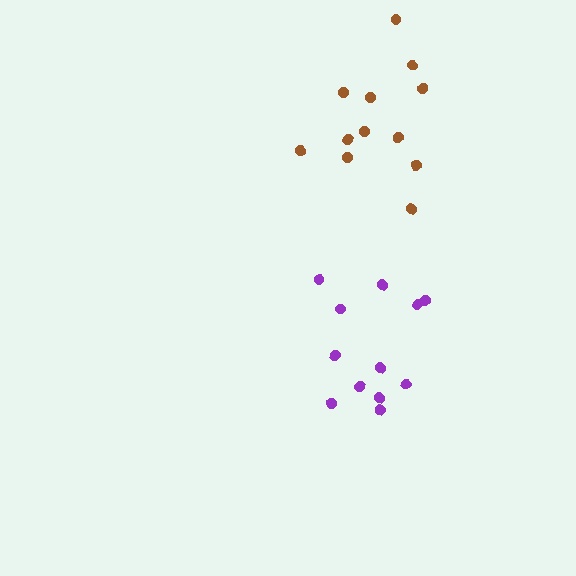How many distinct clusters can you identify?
There are 2 distinct clusters.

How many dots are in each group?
Group 1: 12 dots, Group 2: 12 dots (24 total).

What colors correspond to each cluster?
The clusters are colored: brown, purple.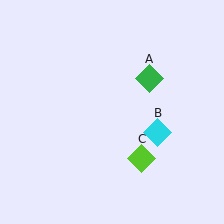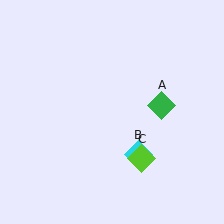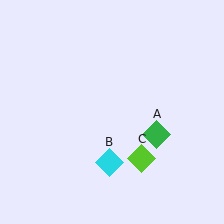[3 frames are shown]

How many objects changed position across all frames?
2 objects changed position: green diamond (object A), cyan diamond (object B).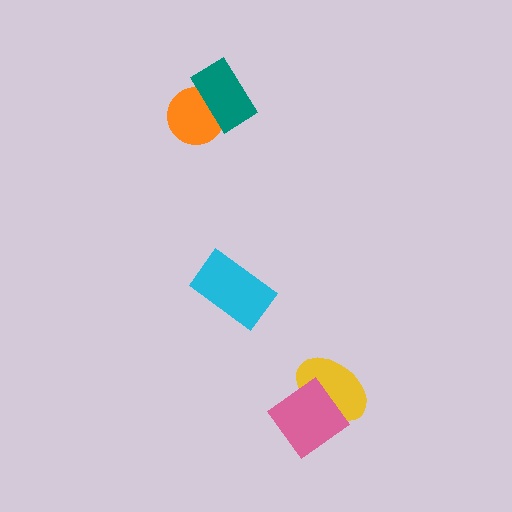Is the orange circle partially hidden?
Yes, it is partially covered by another shape.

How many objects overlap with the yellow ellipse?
1 object overlaps with the yellow ellipse.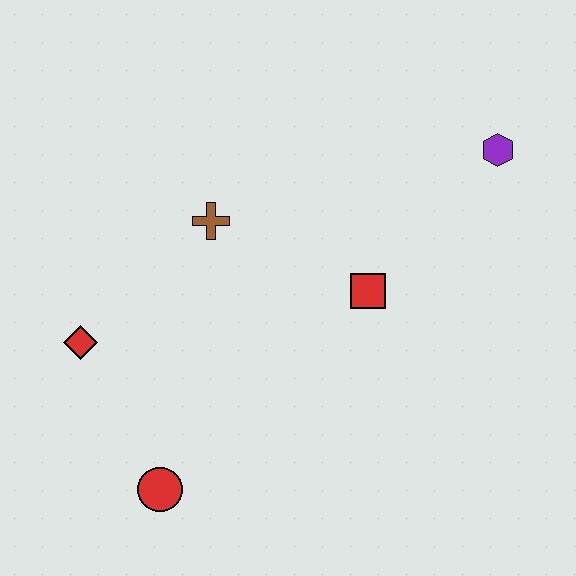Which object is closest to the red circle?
The red diamond is closest to the red circle.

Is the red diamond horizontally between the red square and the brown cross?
No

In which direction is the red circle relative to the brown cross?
The red circle is below the brown cross.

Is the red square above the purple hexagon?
No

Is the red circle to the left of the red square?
Yes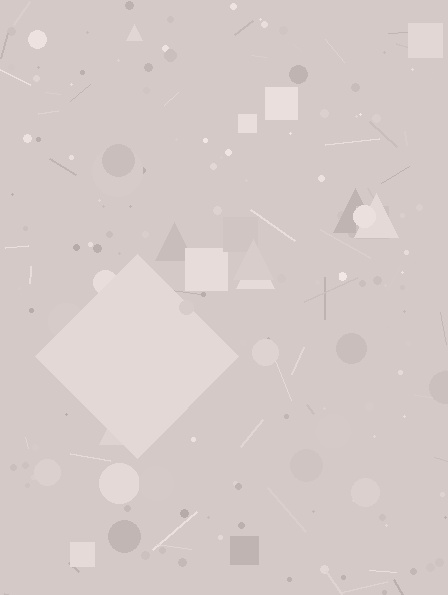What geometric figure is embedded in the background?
A diamond is embedded in the background.